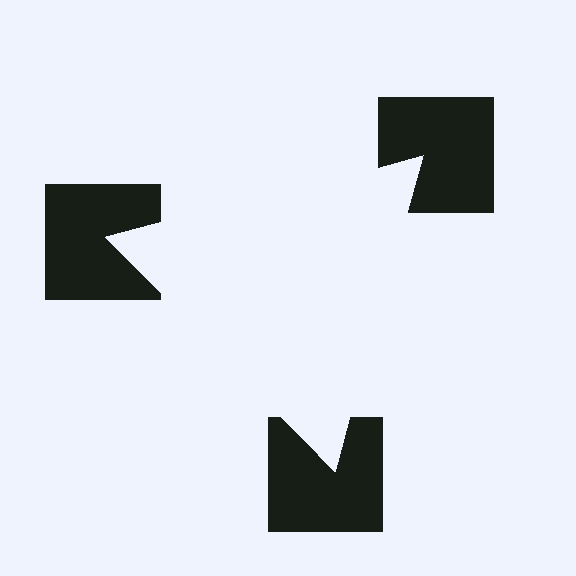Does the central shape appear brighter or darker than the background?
It typically appears slightly brighter than the background, even though no actual brightness change is drawn.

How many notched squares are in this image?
There are 3 — one at each vertex of the illusory triangle.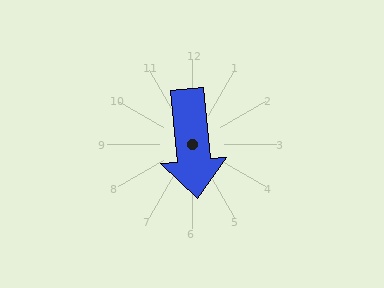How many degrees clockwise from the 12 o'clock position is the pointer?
Approximately 174 degrees.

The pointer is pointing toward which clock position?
Roughly 6 o'clock.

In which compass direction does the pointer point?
South.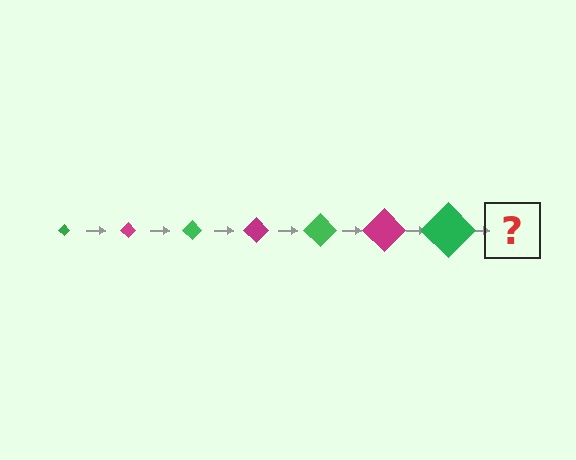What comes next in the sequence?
The next element should be a magenta diamond, larger than the previous one.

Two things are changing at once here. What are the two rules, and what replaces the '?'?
The two rules are that the diamond grows larger each step and the color cycles through green and magenta. The '?' should be a magenta diamond, larger than the previous one.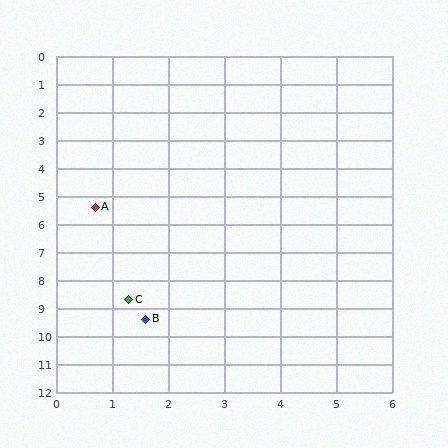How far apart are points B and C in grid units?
Points B and C are about 0.8 grid units apart.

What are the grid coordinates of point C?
Point C is at approximately (1.3, 8.7).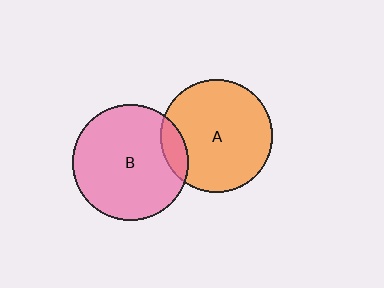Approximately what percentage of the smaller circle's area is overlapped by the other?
Approximately 10%.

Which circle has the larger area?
Circle B (pink).